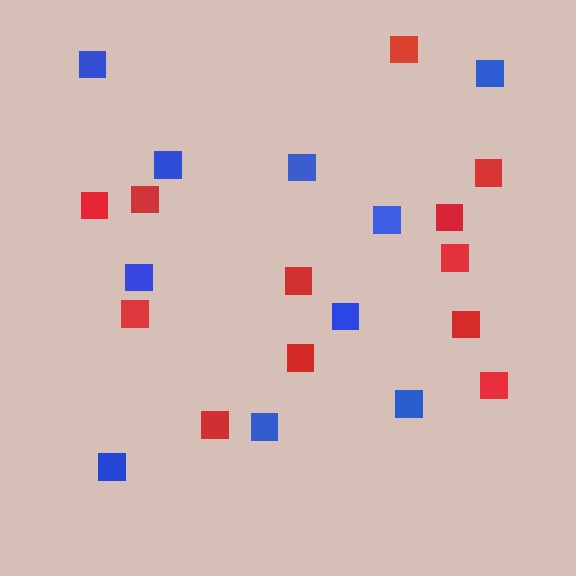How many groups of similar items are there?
There are 2 groups: one group of blue squares (10) and one group of red squares (12).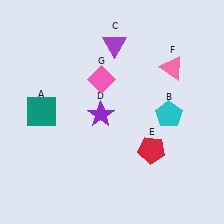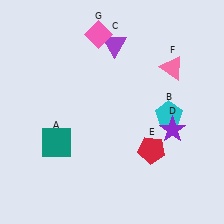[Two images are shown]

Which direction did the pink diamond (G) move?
The pink diamond (G) moved up.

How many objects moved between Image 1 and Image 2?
3 objects moved between the two images.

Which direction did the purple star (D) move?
The purple star (D) moved right.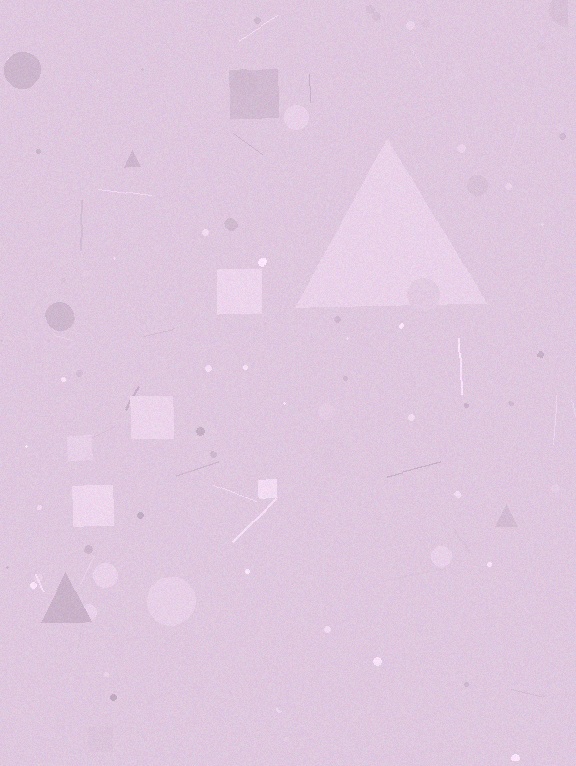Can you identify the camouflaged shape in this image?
The camouflaged shape is a triangle.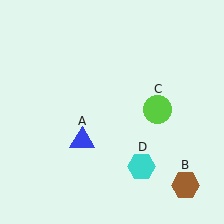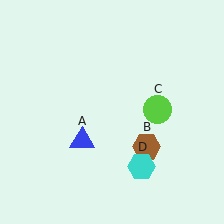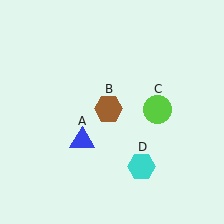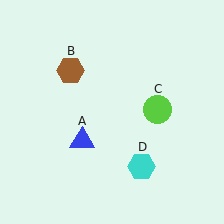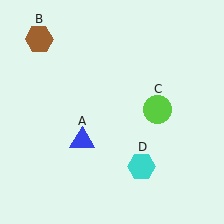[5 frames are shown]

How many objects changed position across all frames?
1 object changed position: brown hexagon (object B).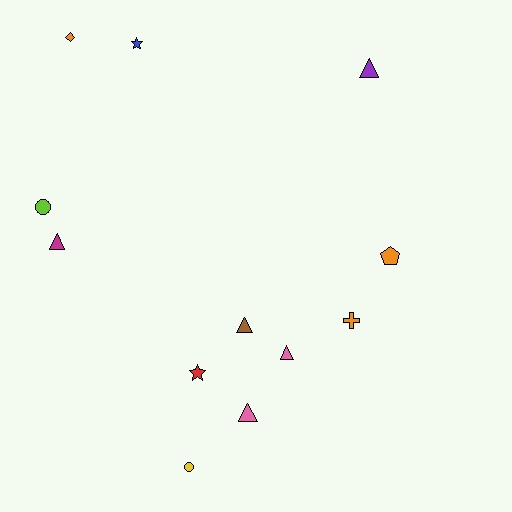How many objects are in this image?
There are 12 objects.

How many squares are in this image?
There are no squares.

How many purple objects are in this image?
There is 1 purple object.